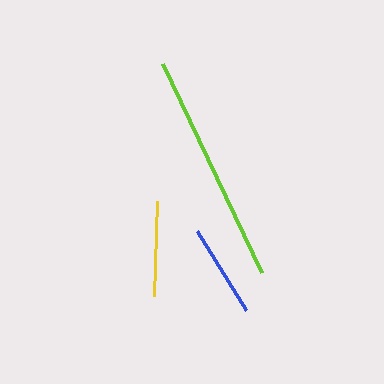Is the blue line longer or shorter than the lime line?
The lime line is longer than the blue line.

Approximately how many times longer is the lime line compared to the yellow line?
The lime line is approximately 2.4 times the length of the yellow line.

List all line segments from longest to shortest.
From longest to shortest: lime, yellow, blue.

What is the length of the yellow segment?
The yellow segment is approximately 95 pixels long.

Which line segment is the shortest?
The blue line is the shortest at approximately 93 pixels.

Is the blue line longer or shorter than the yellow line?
The yellow line is longer than the blue line.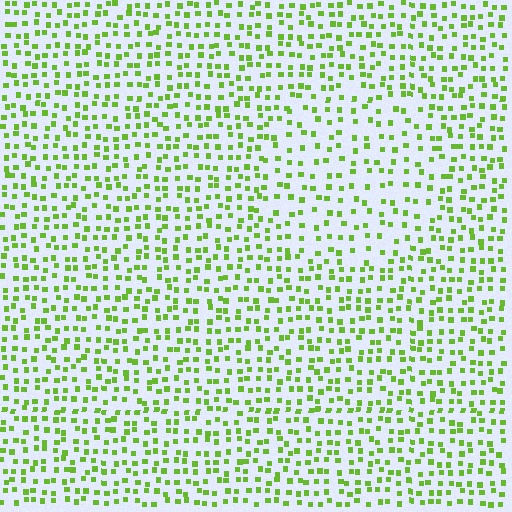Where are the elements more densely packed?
The elements are more densely packed outside the circle boundary.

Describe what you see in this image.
The image contains small lime elements arranged at two different densities. A circle-shaped region is visible where the elements are less densely packed than the surrounding area.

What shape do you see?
I see a circle.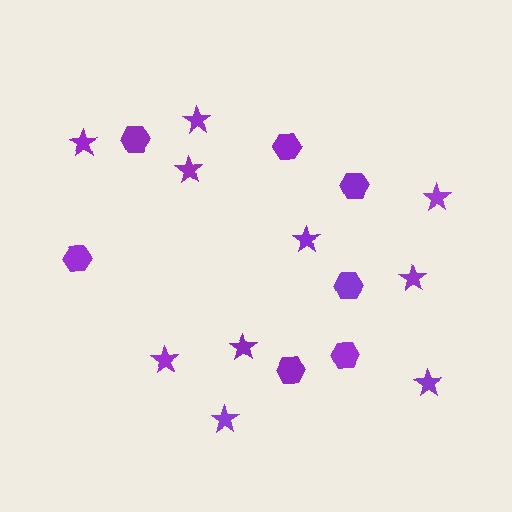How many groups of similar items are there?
There are 2 groups: one group of hexagons (7) and one group of stars (10).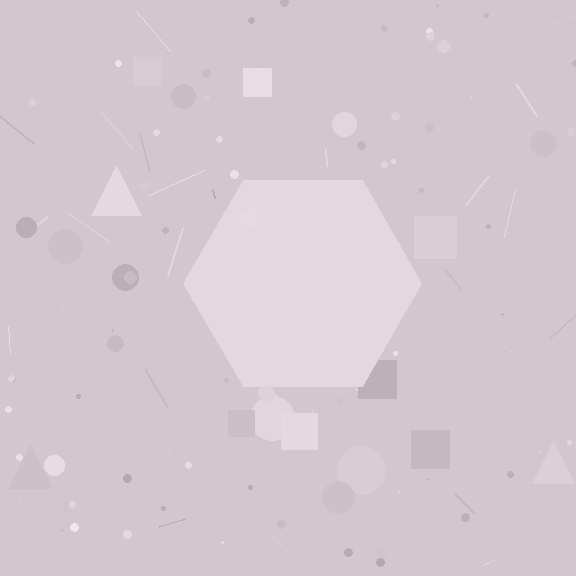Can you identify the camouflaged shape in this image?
The camouflaged shape is a hexagon.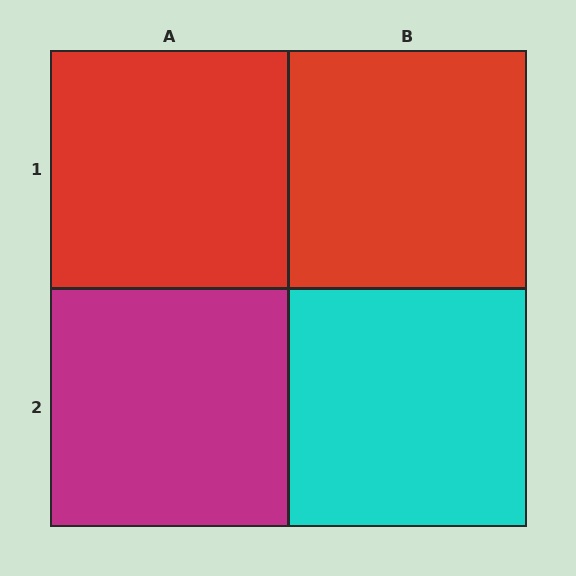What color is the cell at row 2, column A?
Magenta.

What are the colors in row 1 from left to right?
Red, red.